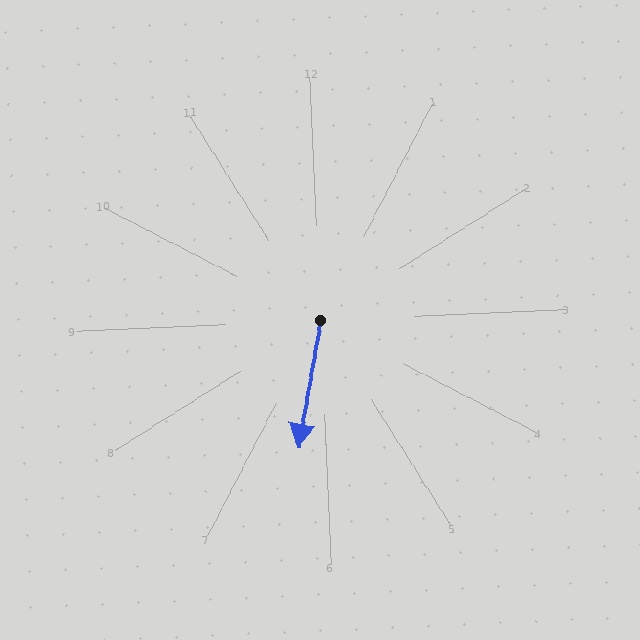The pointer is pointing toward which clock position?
Roughly 6 o'clock.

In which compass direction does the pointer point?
South.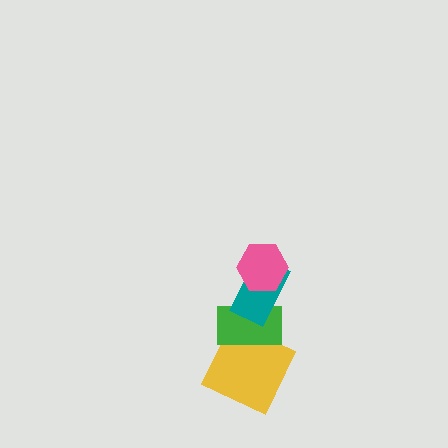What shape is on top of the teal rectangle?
The pink hexagon is on top of the teal rectangle.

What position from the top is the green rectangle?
The green rectangle is 3rd from the top.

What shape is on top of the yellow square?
The green rectangle is on top of the yellow square.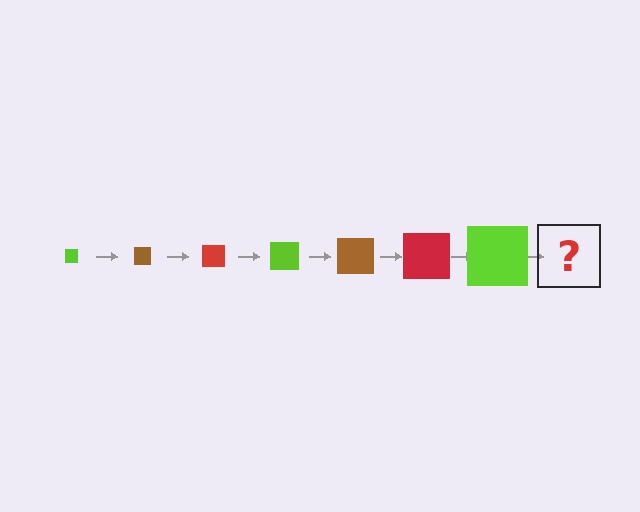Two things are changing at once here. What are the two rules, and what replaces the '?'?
The two rules are that the square grows larger each step and the color cycles through lime, brown, and red. The '?' should be a brown square, larger than the previous one.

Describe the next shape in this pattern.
It should be a brown square, larger than the previous one.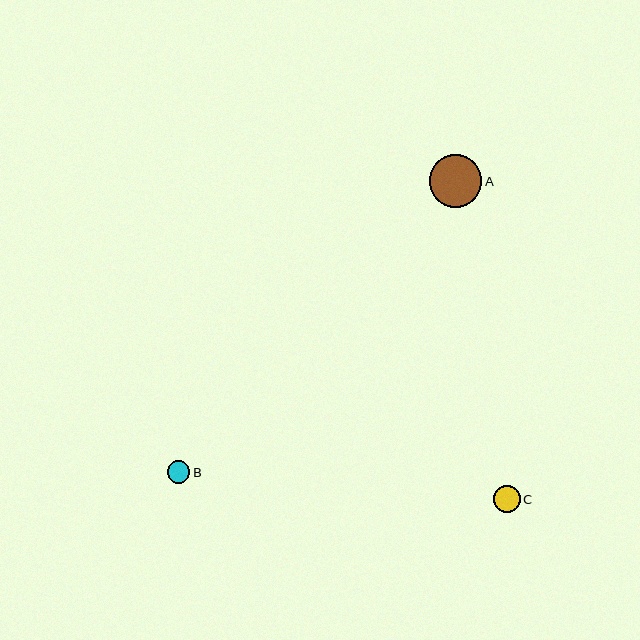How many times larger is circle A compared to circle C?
Circle A is approximately 2.0 times the size of circle C.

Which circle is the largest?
Circle A is the largest with a size of approximately 53 pixels.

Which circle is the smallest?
Circle B is the smallest with a size of approximately 23 pixels.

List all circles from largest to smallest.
From largest to smallest: A, C, B.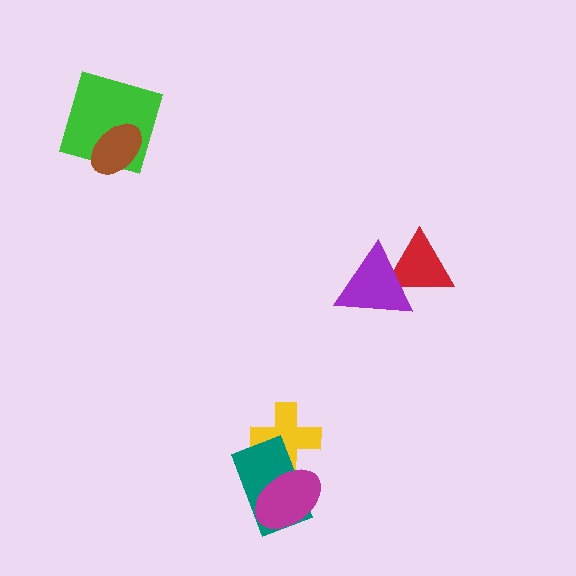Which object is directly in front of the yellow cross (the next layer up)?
The teal rectangle is directly in front of the yellow cross.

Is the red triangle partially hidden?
Yes, it is partially covered by another shape.